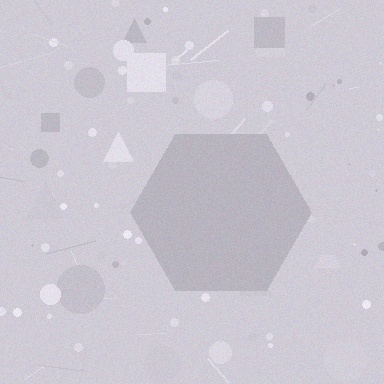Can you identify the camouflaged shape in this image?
The camouflaged shape is a hexagon.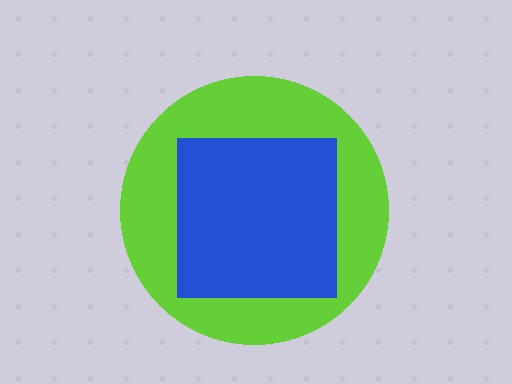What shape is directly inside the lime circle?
The blue square.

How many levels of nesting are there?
2.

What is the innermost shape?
The blue square.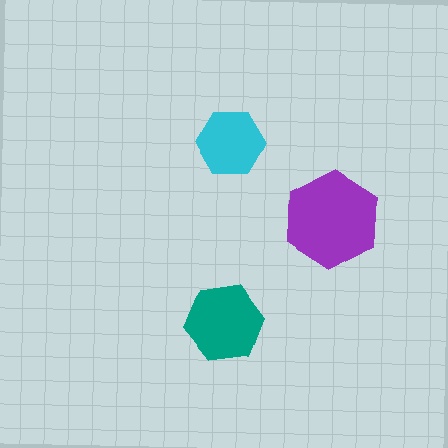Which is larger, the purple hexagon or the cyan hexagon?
The purple one.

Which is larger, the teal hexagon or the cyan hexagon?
The teal one.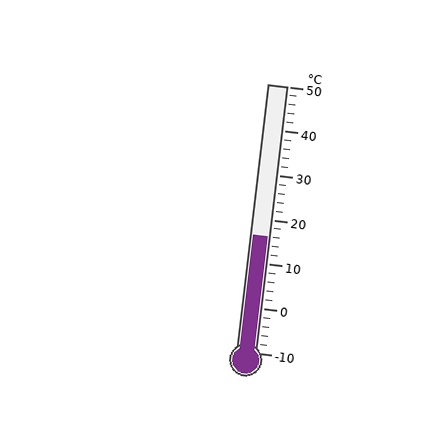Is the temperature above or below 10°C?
The temperature is above 10°C.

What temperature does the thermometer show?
The thermometer shows approximately 16°C.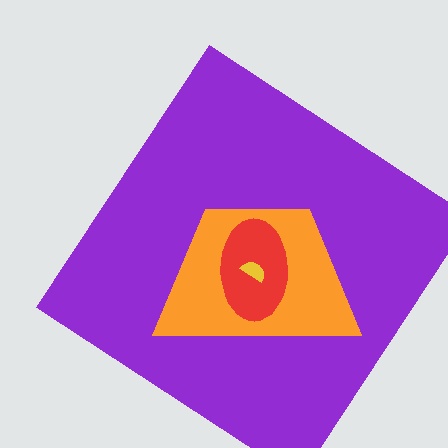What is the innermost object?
The yellow semicircle.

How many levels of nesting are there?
4.